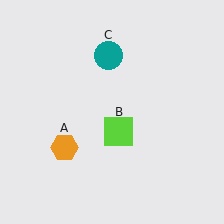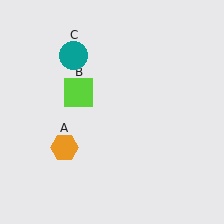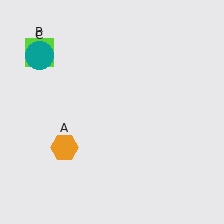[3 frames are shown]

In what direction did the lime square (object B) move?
The lime square (object B) moved up and to the left.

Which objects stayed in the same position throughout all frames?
Orange hexagon (object A) remained stationary.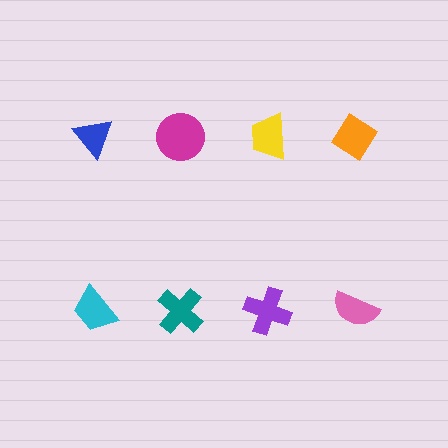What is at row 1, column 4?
An orange diamond.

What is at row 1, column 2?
A magenta circle.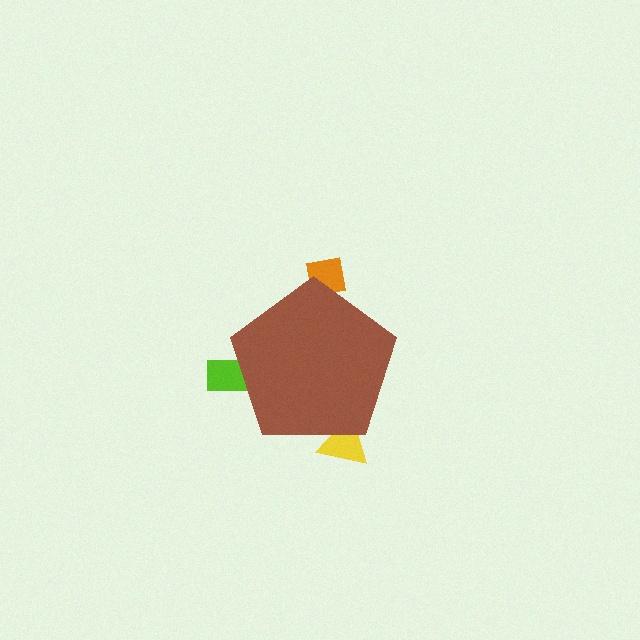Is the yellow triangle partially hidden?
Yes, the yellow triangle is partially hidden behind the brown pentagon.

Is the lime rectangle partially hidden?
Yes, the lime rectangle is partially hidden behind the brown pentagon.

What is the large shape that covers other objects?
A brown pentagon.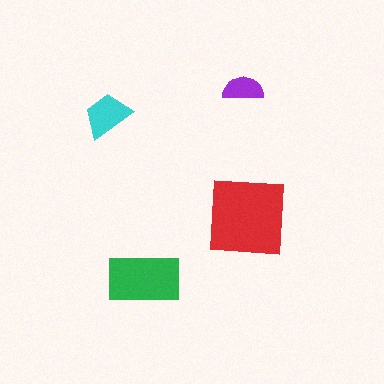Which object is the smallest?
The purple semicircle.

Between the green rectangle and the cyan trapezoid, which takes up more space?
The green rectangle.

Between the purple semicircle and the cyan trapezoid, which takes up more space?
The cyan trapezoid.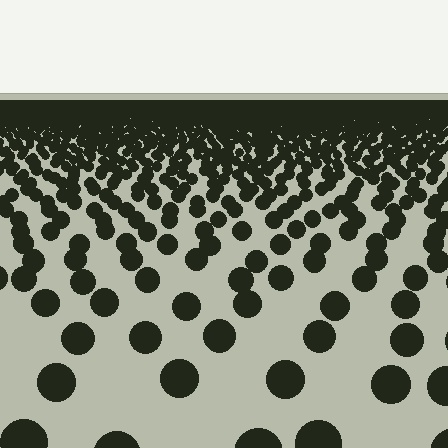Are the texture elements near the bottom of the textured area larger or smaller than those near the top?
Larger. Near the bottom, elements are closer to the viewer and appear at a bigger on-screen size.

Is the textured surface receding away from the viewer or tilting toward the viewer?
The surface is receding away from the viewer. Texture elements get smaller and denser toward the top.